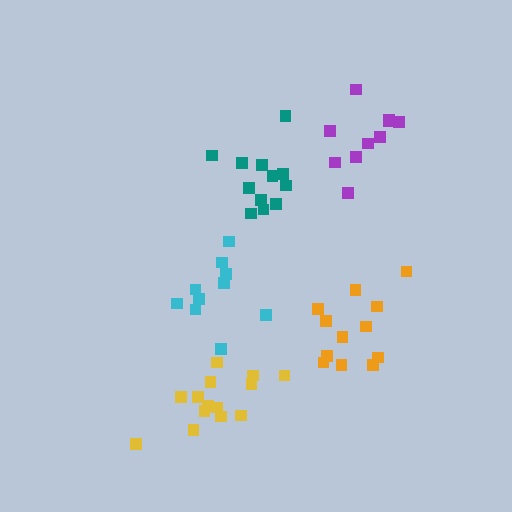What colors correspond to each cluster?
The clusters are colored: purple, teal, yellow, cyan, orange.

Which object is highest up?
The purple cluster is topmost.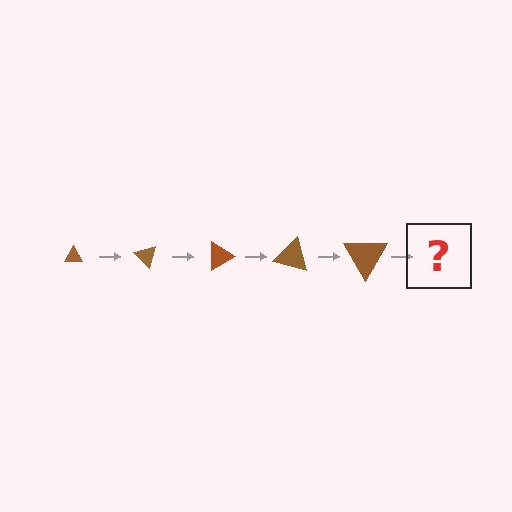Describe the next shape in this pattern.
It should be a triangle, larger than the previous one and rotated 225 degrees from the start.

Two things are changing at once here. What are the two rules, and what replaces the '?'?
The two rules are that the triangle grows larger each step and it rotates 45 degrees each step. The '?' should be a triangle, larger than the previous one and rotated 225 degrees from the start.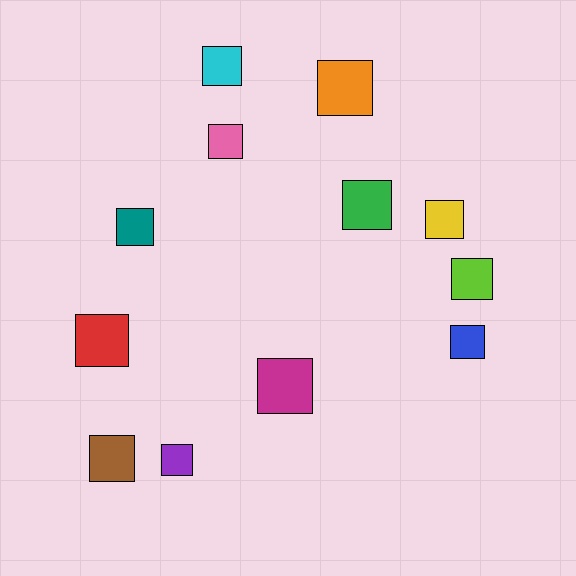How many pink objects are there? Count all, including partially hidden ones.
There is 1 pink object.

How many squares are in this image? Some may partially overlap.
There are 12 squares.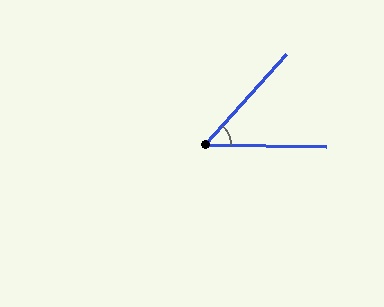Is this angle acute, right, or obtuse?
It is acute.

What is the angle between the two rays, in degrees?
Approximately 49 degrees.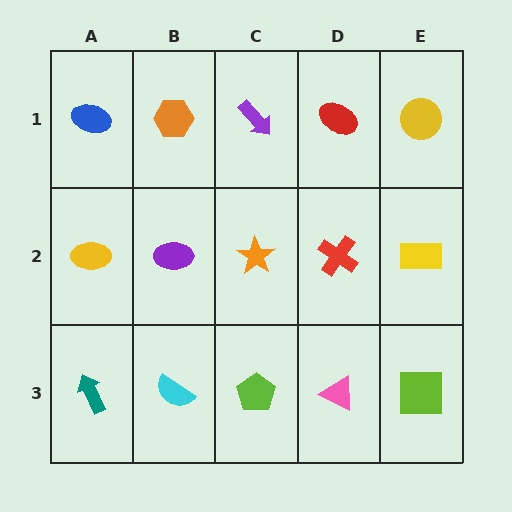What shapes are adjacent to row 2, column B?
An orange hexagon (row 1, column B), a cyan semicircle (row 3, column B), a yellow ellipse (row 2, column A), an orange star (row 2, column C).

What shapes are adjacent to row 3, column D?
A red cross (row 2, column D), a lime pentagon (row 3, column C), a lime square (row 3, column E).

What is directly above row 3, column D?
A red cross.